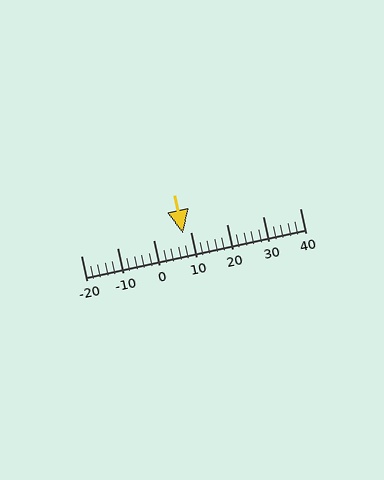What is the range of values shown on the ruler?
The ruler shows values from -20 to 40.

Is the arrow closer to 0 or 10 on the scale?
The arrow is closer to 10.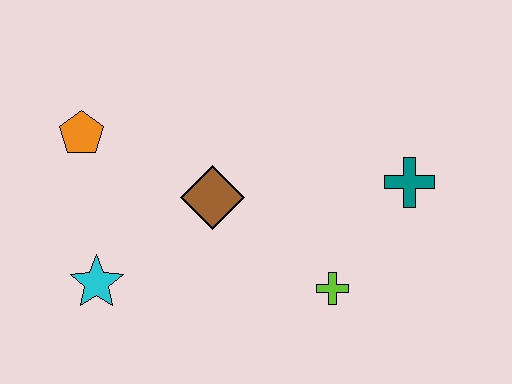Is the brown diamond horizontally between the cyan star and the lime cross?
Yes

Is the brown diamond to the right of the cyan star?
Yes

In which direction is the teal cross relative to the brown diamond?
The teal cross is to the right of the brown diamond.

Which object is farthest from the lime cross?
The orange pentagon is farthest from the lime cross.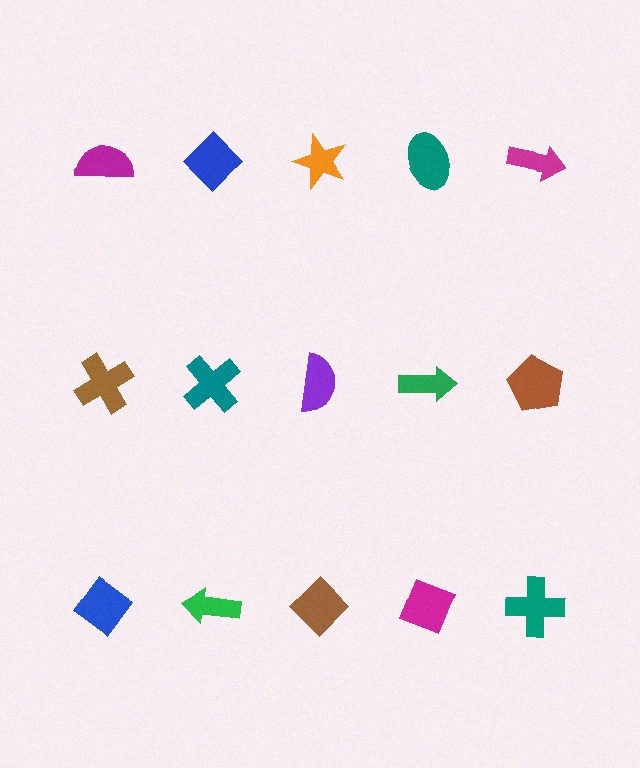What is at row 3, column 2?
A green arrow.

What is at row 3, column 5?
A teal cross.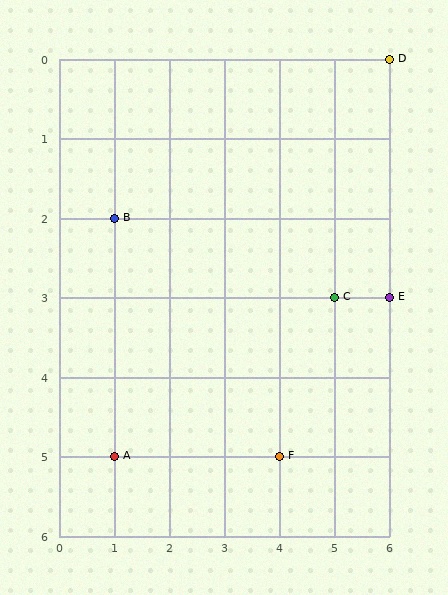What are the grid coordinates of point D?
Point D is at grid coordinates (6, 0).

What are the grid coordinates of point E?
Point E is at grid coordinates (6, 3).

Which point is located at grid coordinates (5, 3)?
Point C is at (5, 3).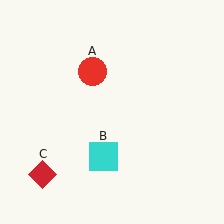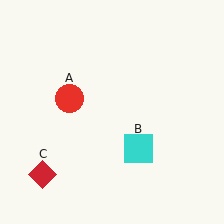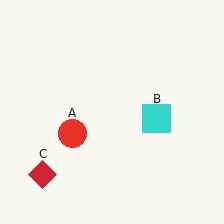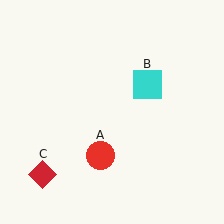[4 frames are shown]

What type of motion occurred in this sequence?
The red circle (object A), cyan square (object B) rotated counterclockwise around the center of the scene.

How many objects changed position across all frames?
2 objects changed position: red circle (object A), cyan square (object B).